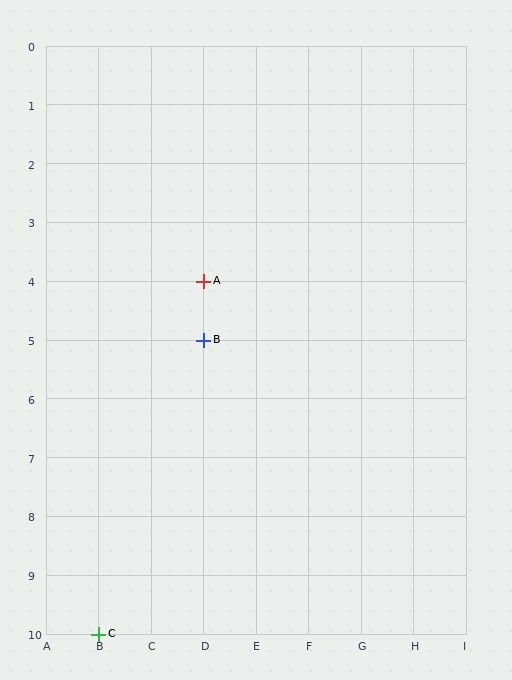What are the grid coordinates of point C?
Point C is at grid coordinates (B, 10).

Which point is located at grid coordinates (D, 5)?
Point B is at (D, 5).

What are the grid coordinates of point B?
Point B is at grid coordinates (D, 5).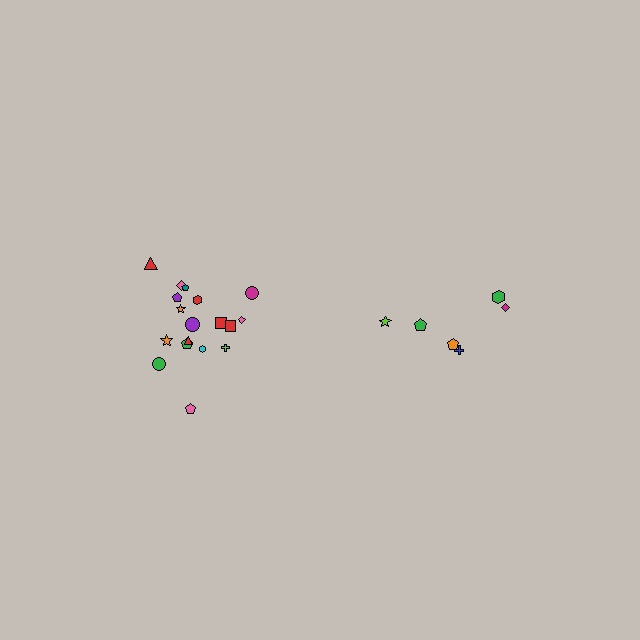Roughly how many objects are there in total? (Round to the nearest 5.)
Roughly 25 objects in total.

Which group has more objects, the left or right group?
The left group.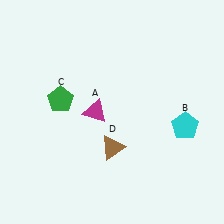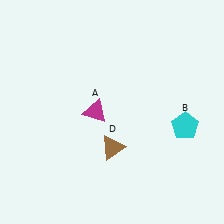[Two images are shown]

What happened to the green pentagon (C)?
The green pentagon (C) was removed in Image 2. It was in the top-left area of Image 1.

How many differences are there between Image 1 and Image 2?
There is 1 difference between the two images.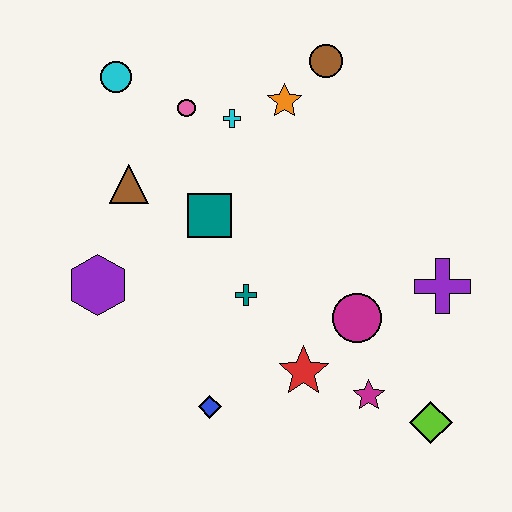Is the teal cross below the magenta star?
No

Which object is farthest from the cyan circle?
The lime diamond is farthest from the cyan circle.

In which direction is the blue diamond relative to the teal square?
The blue diamond is below the teal square.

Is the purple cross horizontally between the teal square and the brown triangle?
No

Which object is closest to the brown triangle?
The teal square is closest to the brown triangle.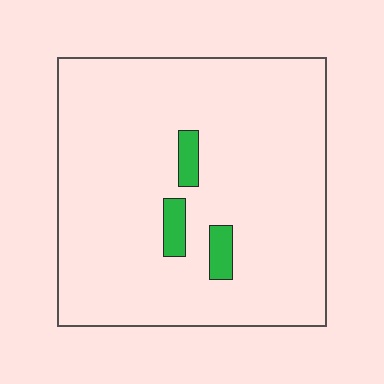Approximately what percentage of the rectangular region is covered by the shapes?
Approximately 5%.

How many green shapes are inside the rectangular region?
3.